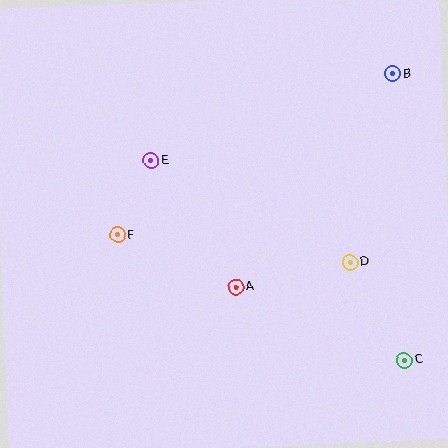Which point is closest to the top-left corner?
Point E is closest to the top-left corner.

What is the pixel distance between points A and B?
The distance between A and B is 265 pixels.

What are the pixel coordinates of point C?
Point C is at (404, 360).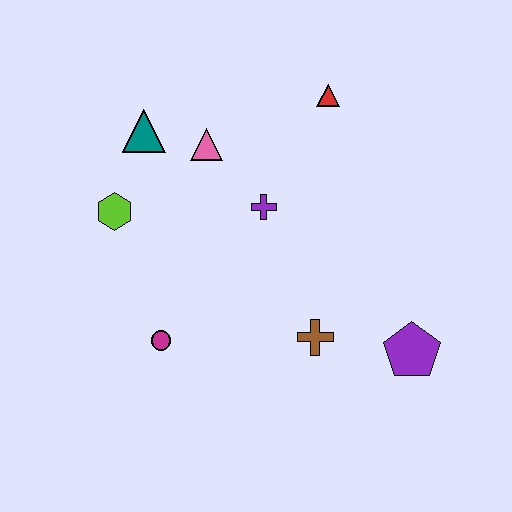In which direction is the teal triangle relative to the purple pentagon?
The teal triangle is to the left of the purple pentagon.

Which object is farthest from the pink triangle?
The purple pentagon is farthest from the pink triangle.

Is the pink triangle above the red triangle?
No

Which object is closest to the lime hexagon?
The teal triangle is closest to the lime hexagon.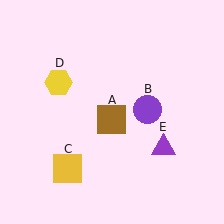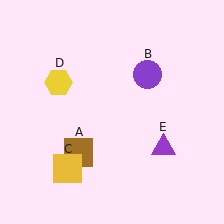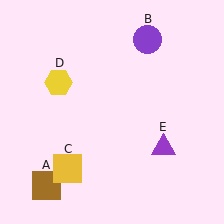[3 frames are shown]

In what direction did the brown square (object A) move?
The brown square (object A) moved down and to the left.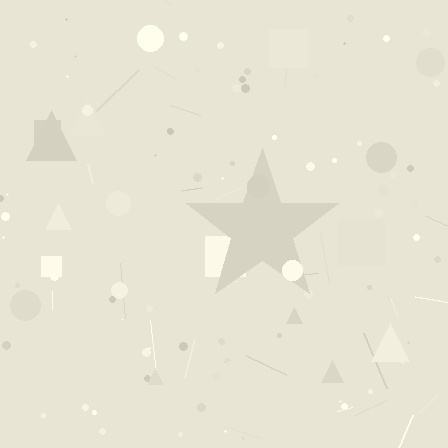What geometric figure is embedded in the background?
A star is embedded in the background.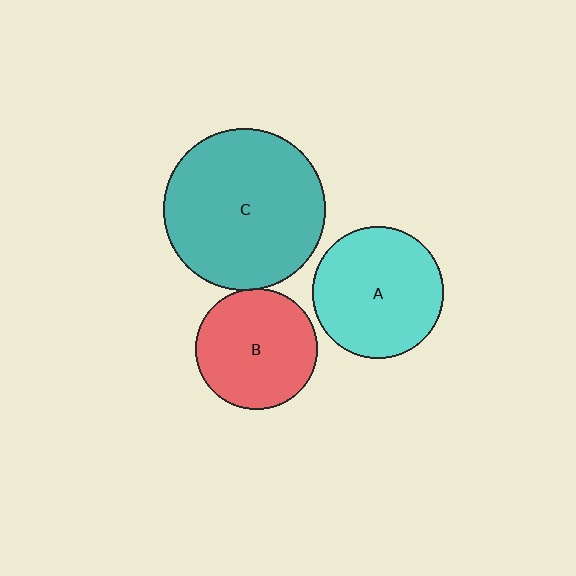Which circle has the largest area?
Circle C (teal).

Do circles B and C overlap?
Yes.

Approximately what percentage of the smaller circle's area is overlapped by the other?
Approximately 5%.